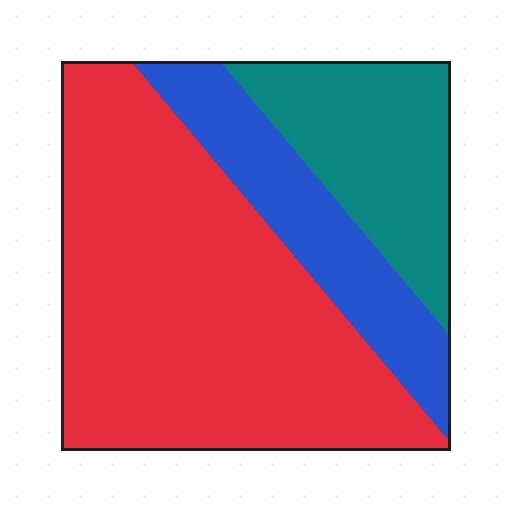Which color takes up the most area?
Red, at roughly 60%.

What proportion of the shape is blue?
Blue takes up about one fifth (1/5) of the shape.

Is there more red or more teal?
Red.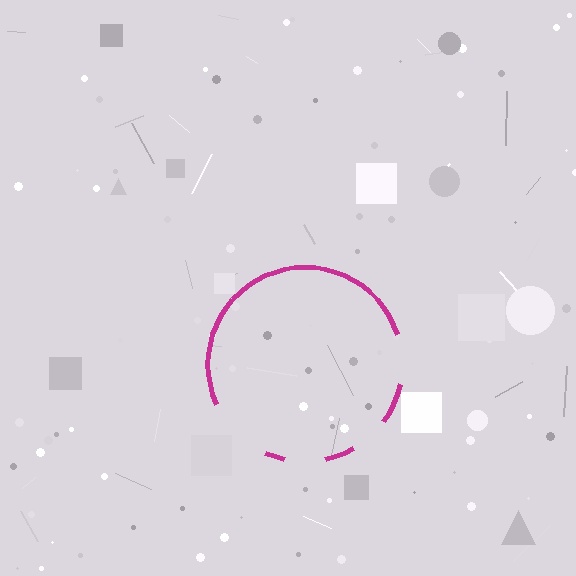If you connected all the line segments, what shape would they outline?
They would outline a circle.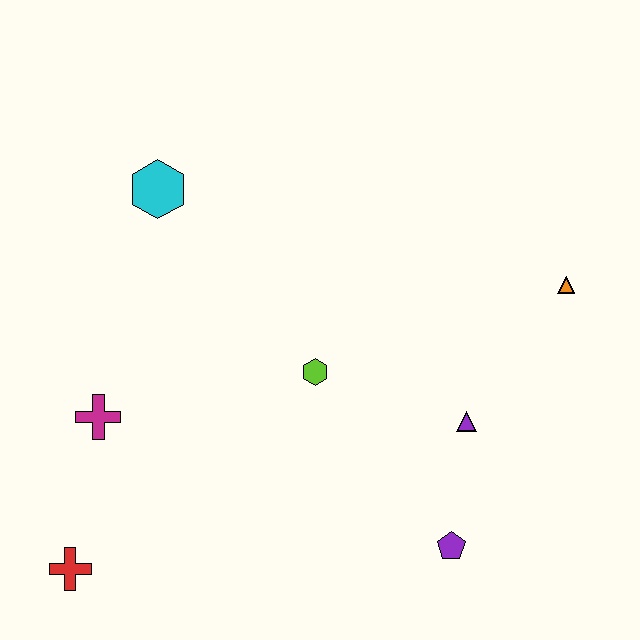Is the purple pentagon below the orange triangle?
Yes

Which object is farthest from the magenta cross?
The orange triangle is farthest from the magenta cross.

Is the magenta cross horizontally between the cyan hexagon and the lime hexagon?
No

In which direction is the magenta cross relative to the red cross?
The magenta cross is above the red cross.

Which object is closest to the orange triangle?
The purple triangle is closest to the orange triangle.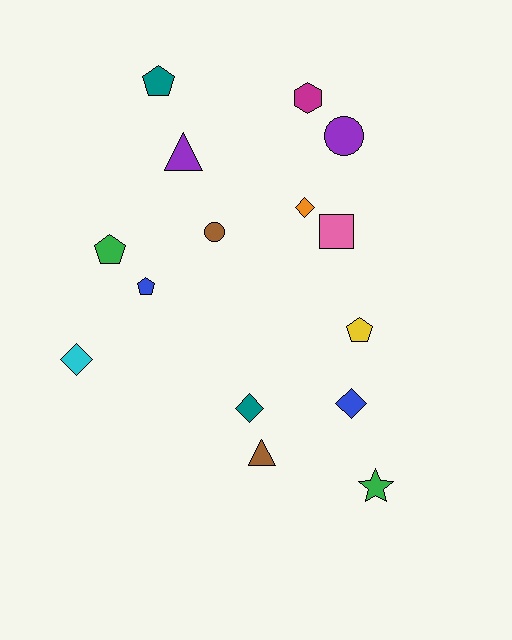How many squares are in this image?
There is 1 square.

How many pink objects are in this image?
There is 1 pink object.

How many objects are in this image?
There are 15 objects.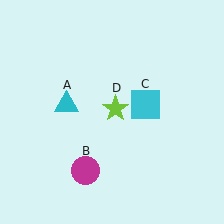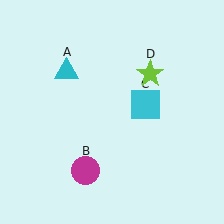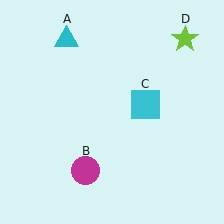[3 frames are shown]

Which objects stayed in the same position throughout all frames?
Magenta circle (object B) and cyan square (object C) remained stationary.